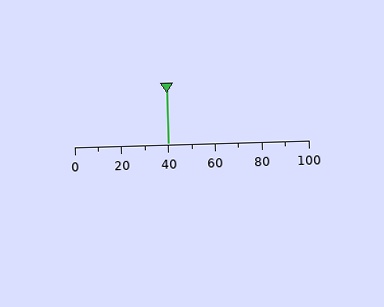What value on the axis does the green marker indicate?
The marker indicates approximately 40.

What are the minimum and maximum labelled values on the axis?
The axis runs from 0 to 100.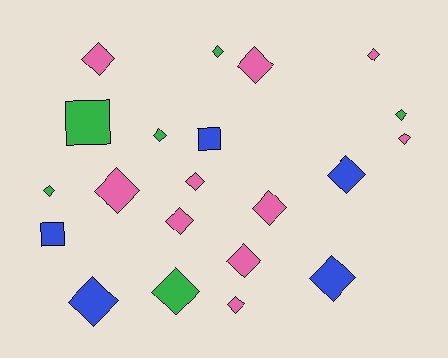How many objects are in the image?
There are 21 objects.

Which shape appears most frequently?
Diamond, with 18 objects.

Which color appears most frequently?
Pink, with 10 objects.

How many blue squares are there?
There are 2 blue squares.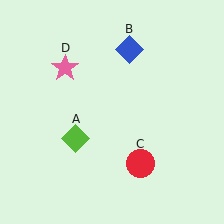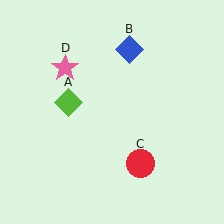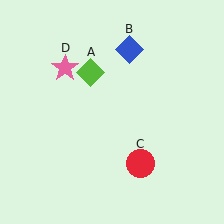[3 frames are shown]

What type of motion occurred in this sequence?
The lime diamond (object A) rotated clockwise around the center of the scene.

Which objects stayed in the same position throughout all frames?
Blue diamond (object B) and red circle (object C) and pink star (object D) remained stationary.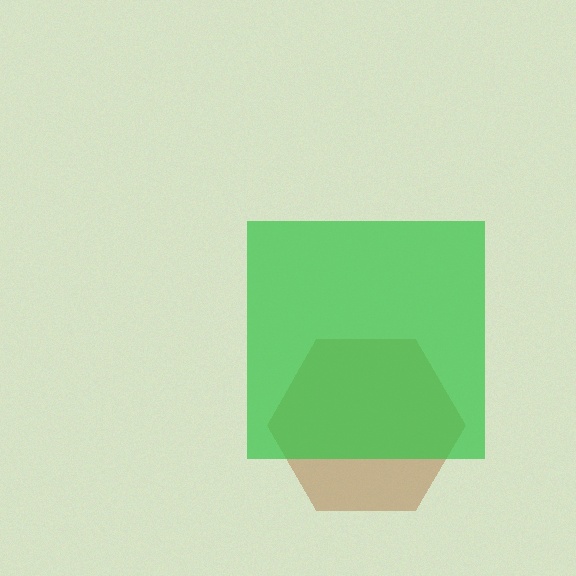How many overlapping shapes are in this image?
There are 2 overlapping shapes in the image.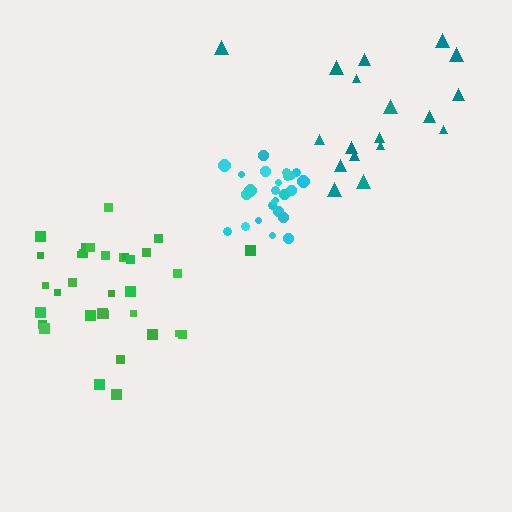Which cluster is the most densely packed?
Cyan.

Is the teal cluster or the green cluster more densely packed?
Green.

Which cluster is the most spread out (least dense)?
Teal.